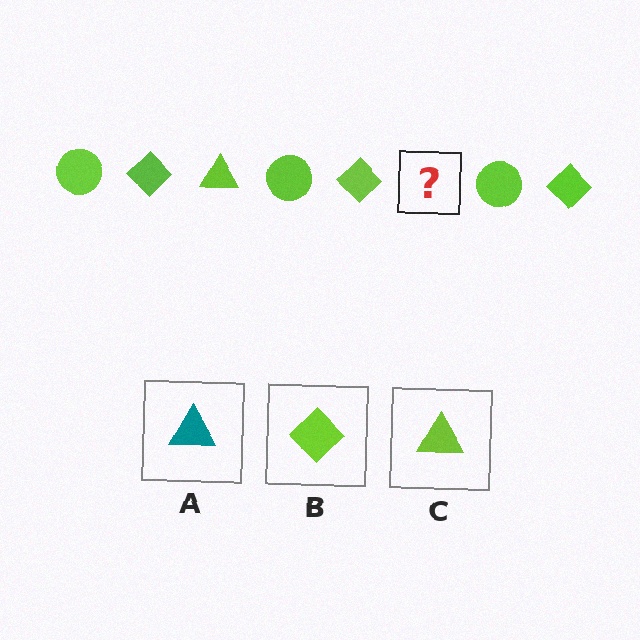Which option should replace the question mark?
Option C.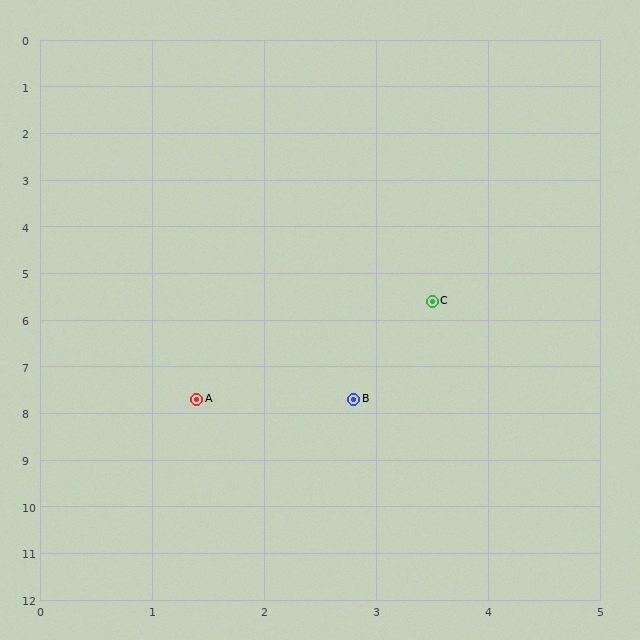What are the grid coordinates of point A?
Point A is at approximately (1.4, 7.7).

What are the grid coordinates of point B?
Point B is at approximately (2.8, 7.7).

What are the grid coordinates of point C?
Point C is at approximately (3.5, 5.6).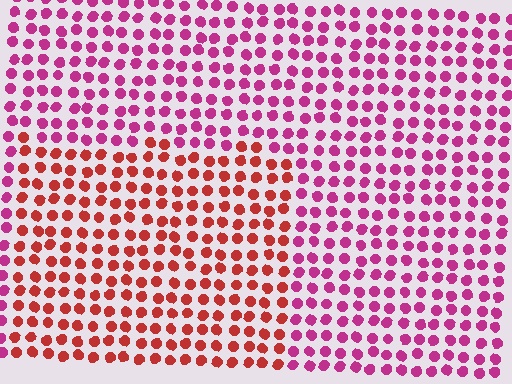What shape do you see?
I see a rectangle.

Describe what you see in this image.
The image is filled with small magenta elements in a uniform arrangement. A rectangle-shaped region is visible where the elements are tinted to a slightly different hue, forming a subtle color boundary.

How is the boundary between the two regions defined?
The boundary is defined purely by a slight shift in hue (about 40 degrees). Spacing, size, and orientation are identical on both sides.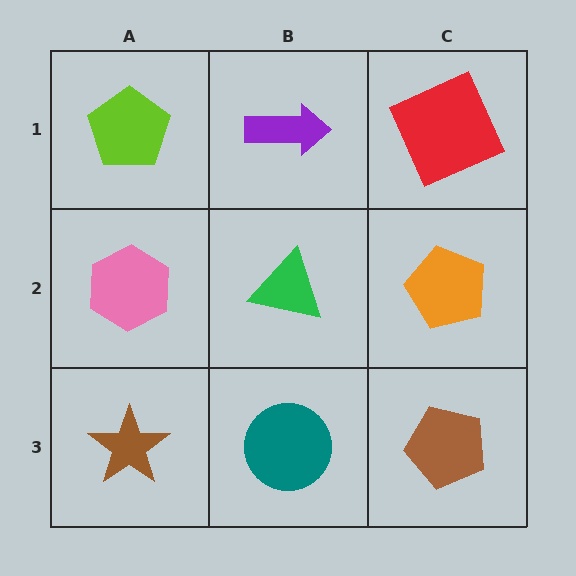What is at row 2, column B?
A green triangle.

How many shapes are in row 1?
3 shapes.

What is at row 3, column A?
A brown star.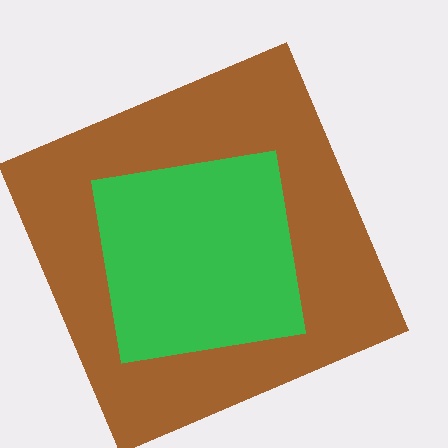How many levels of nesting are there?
2.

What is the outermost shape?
The brown square.